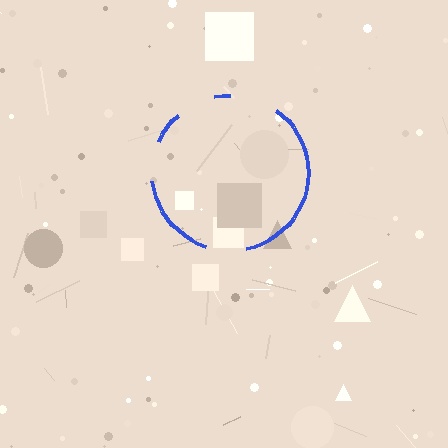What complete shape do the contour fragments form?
The contour fragments form a circle.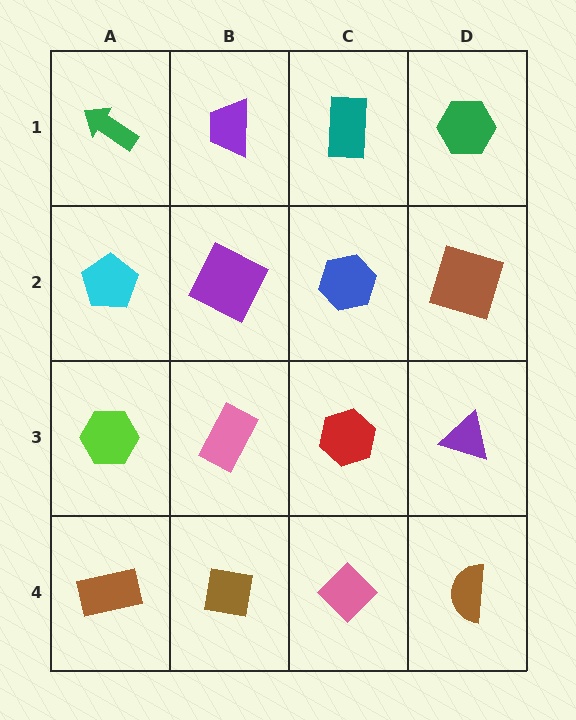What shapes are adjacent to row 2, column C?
A teal rectangle (row 1, column C), a red hexagon (row 3, column C), a purple square (row 2, column B), a brown square (row 2, column D).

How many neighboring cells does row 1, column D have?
2.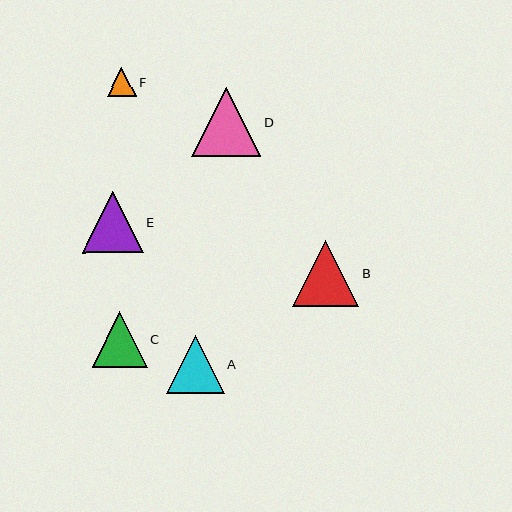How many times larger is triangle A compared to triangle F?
Triangle A is approximately 2.0 times the size of triangle F.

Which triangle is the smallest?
Triangle F is the smallest with a size of approximately 29 pixels.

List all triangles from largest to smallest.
From largest to smallest: D, B, E, A, C, F.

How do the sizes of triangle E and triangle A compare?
Triangle E and triangle A are approximately the same size.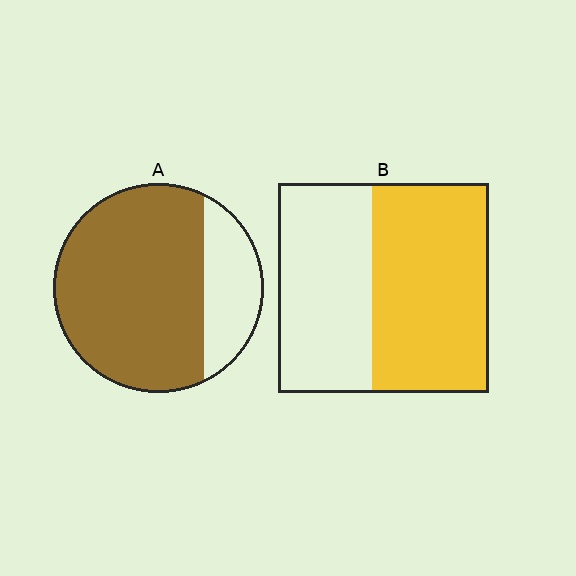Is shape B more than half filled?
Yes.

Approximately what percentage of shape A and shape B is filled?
A is approximately 75% and B is approximately 55%.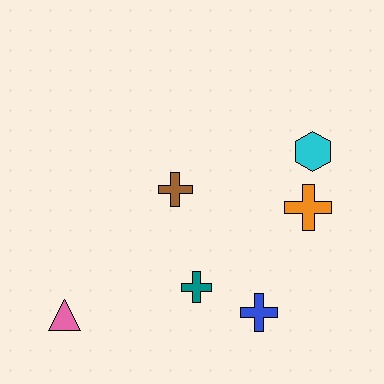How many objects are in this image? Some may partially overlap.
There are 6 objects.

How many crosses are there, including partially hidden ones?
There are 4 crosses.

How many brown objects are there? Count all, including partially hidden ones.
There is 1 brown object.